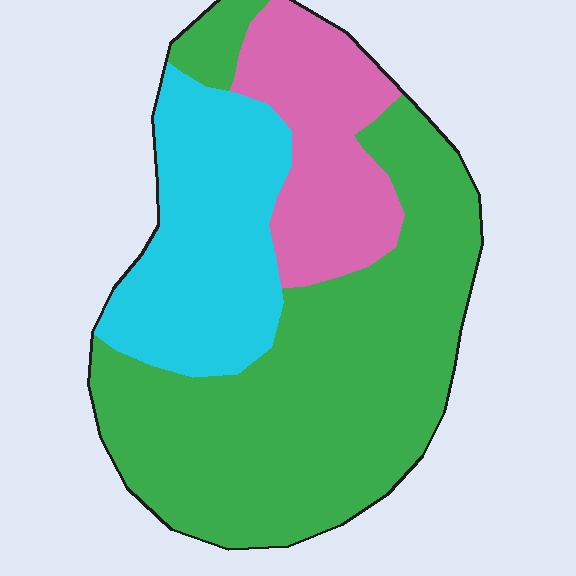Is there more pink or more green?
Green.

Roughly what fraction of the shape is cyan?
Cyan takes up between a sixth and a third of the shape.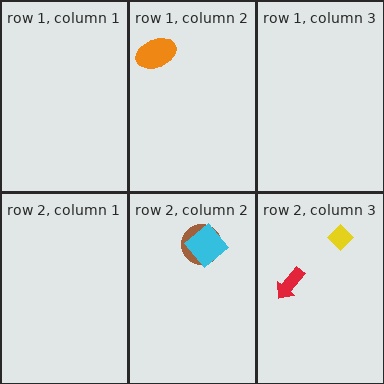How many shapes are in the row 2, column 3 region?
2.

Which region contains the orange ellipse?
The row 1, column 2 region.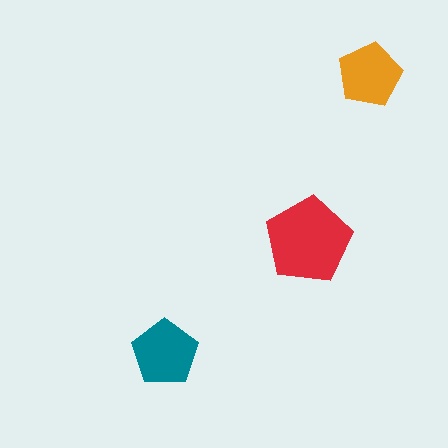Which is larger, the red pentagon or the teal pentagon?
The red one.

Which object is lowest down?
The teal pentagon is bottommost.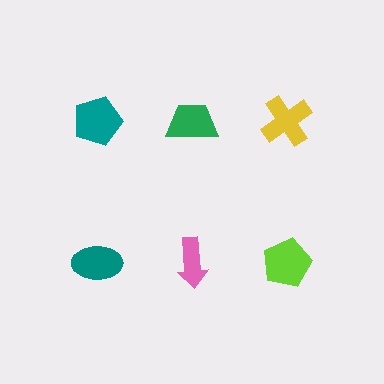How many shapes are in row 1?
3 shapes.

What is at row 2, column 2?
A pink arrow.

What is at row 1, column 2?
A green trapezoid.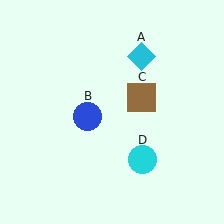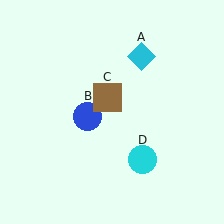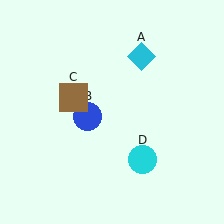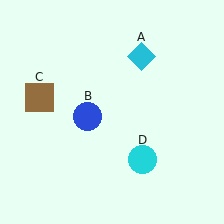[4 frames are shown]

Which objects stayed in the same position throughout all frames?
Cyan diamond (object A) and blue circle (object B) and cyan circle (object D) remained stationary.